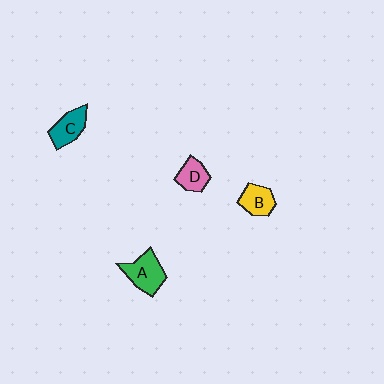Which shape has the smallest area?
Shape D (pink).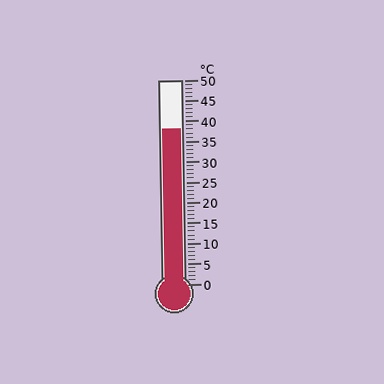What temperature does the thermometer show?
The thermometer shows approximately 38°C.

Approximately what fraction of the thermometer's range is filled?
The thermometer is filled to approximately 75% of its range.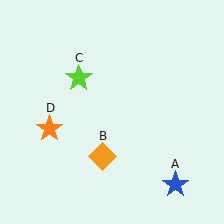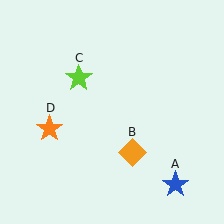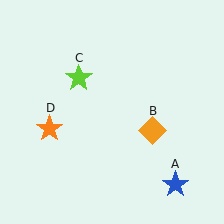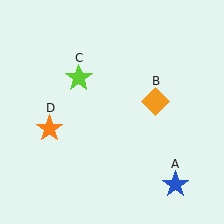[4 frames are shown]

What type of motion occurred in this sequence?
The orange diamond (object B) rotated counterclockwise around the center of the scene.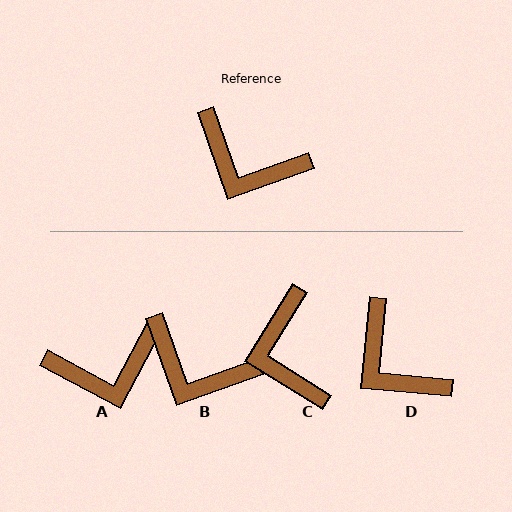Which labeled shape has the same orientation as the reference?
B.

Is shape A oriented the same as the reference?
No, it is off by about 42 degrees.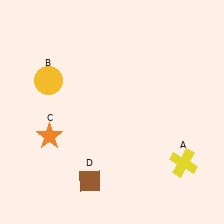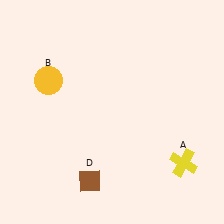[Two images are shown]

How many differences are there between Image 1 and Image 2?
There is 1 difference between the two images.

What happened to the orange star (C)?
The orange star (C) was removed in Image 2. It was in the bottom-left area of Image 1.